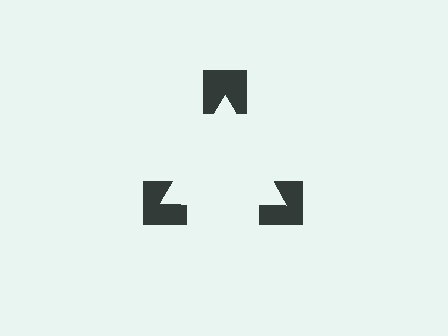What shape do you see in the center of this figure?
An illusory triangle — its edges are inferred from the aligned wedge cuts in the notched squares, not physically drawn.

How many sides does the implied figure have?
3 sides.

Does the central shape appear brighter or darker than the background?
It typically appears slightly brighter than the background, even though no actual brightness change is drawn.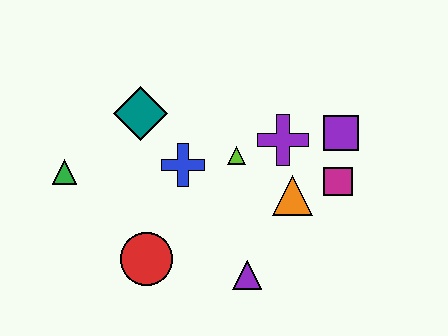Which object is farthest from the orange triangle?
The green triangle is farthest from the orange triangle.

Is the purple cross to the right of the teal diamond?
Yes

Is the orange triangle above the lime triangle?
No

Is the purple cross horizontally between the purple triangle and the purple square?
Yes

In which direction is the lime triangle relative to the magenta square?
The lime triangle is to the left of the magenta square.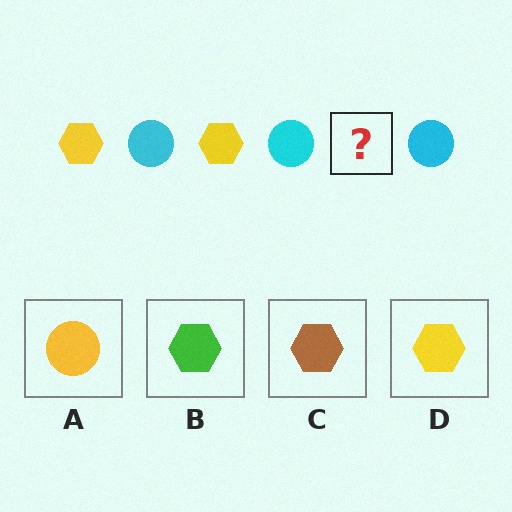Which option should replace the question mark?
Option D.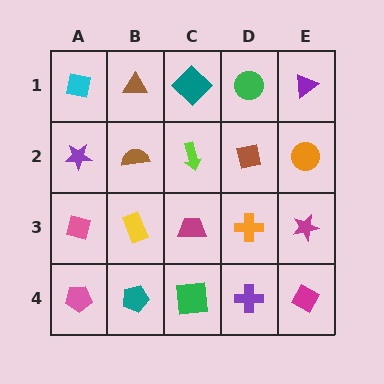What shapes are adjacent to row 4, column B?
A yellow rectangle (row 3, column B), a pink pentagon (row 4, column A), a green square (row 4, column C).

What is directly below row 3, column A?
A pink pentagon.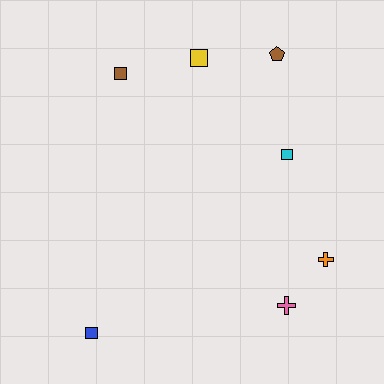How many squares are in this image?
There are 4 squares.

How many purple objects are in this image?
There are no purple objects.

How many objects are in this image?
There are 7 objects.